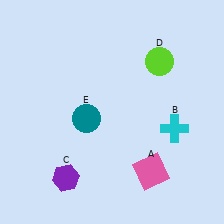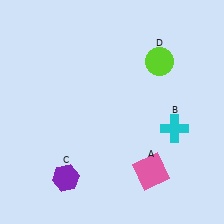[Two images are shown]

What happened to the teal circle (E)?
The teal circle (E) was removed in Image 2. It was in the bottom-left area of Image 1.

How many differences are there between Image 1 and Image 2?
There is 1 difference between the two images.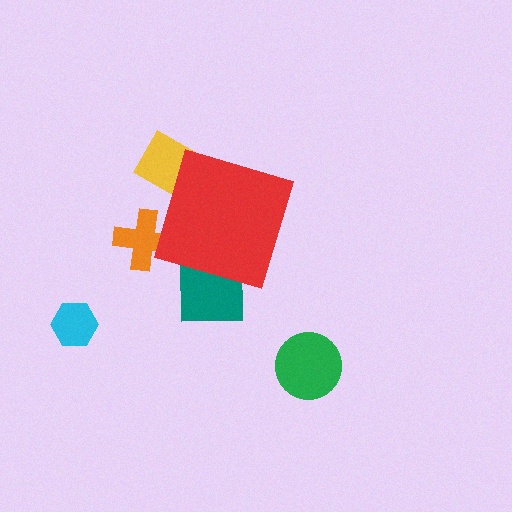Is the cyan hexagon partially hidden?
No, the cyan hexagon is fully visible.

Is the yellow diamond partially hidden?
Yes, the yellow diamond is partially hidden behind the red diamond.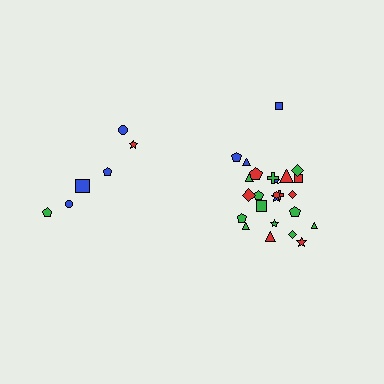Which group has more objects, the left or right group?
The right group.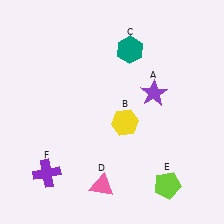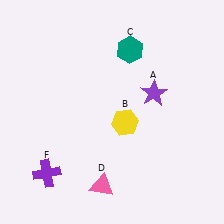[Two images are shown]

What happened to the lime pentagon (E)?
The lime pentagon (E) was removed in Image 2. It was in the bottom-right area of Image 1.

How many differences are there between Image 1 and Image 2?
There is 1 difference between the two images.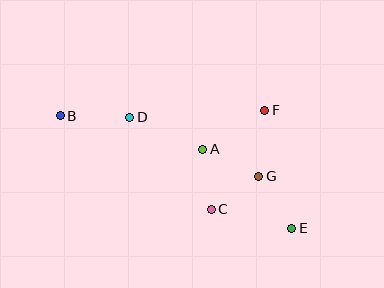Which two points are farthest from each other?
Points B and E are farthest from each other.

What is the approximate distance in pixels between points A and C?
The distance between A and C is approximately 60 pixels.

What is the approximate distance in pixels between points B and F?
The distance between B and F is approximately 205 pixels.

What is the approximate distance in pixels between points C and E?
The distance between C and E is approximately 83 pixels.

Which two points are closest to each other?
Points C and G are closest to each other.